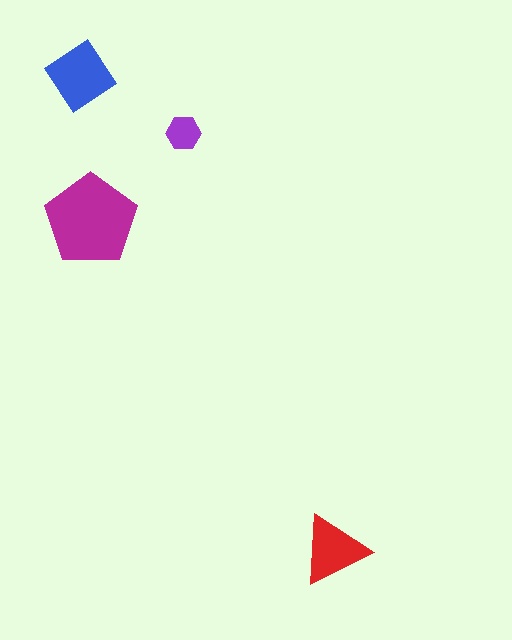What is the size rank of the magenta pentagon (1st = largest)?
1st.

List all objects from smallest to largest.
The purple hexagon, the red triangle, the blue diamond, the magenta pentagon.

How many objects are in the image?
There are 4 objects in the image.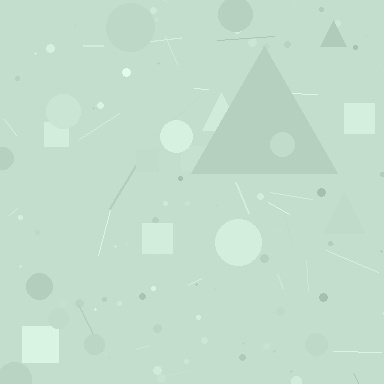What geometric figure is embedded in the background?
A triangle is embedded in the background.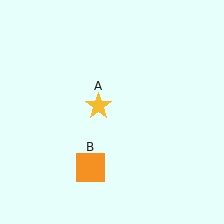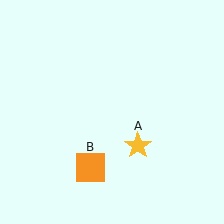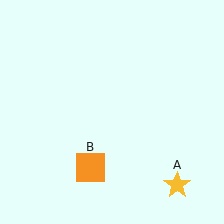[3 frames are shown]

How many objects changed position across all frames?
1 object changed position: yellow star (object A).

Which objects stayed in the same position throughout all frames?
Orange square (object B) remained stationary.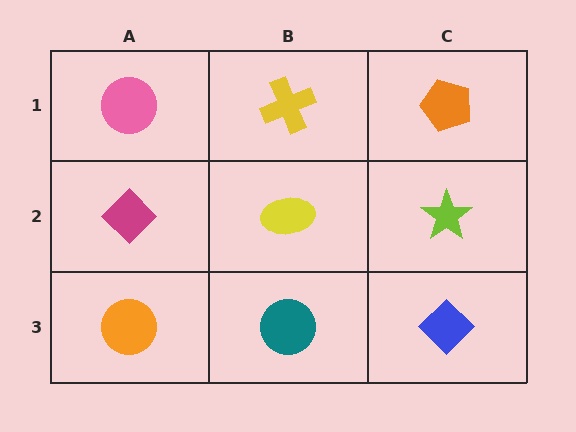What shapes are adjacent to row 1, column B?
A yellow ellipse (row 2, column B), a pink circle (row 1, column A), an orange pentagon (row 1, column C).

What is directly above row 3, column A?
A magenta diamond.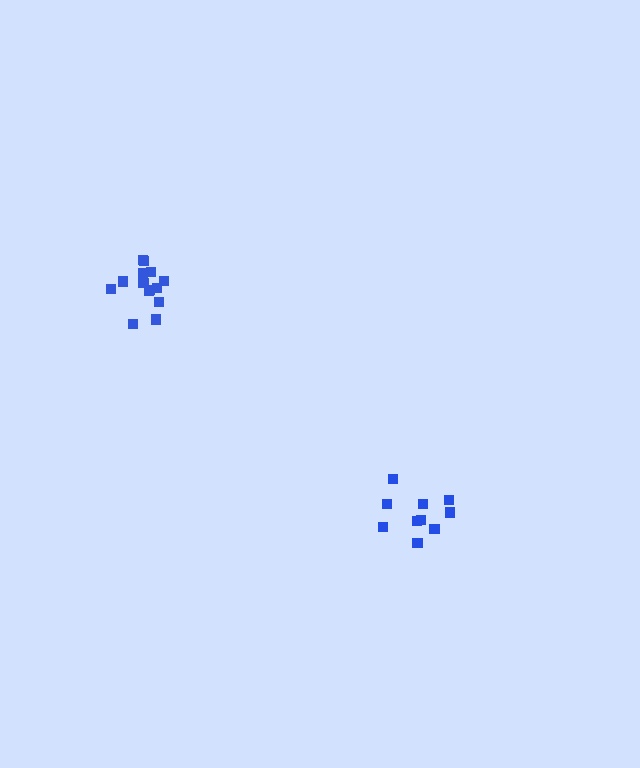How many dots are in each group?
Group 1: 14 dots, Group 2: 10 dots (24 total).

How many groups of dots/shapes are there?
There are 2 groups.